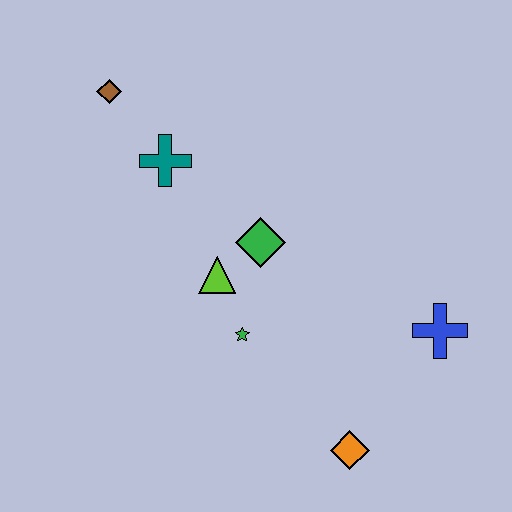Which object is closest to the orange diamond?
The blue cross is closest to the orange diamond.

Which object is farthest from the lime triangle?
The blue cross is farthest from the lime triangle.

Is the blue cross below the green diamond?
Yes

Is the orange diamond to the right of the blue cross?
No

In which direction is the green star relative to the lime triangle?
The green star is below the lime triangle.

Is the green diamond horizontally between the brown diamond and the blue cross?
Yes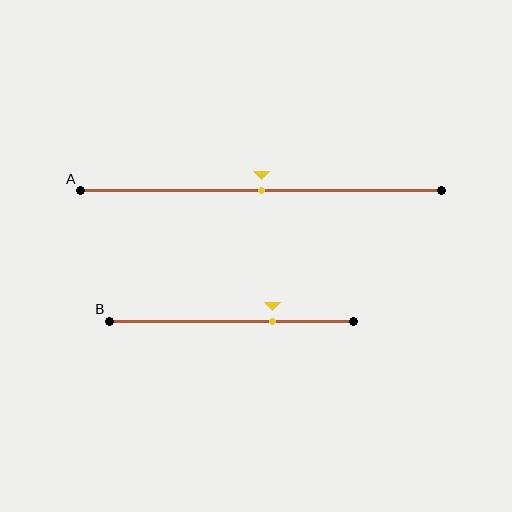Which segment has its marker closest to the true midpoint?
Segment A has its marker closest to the true midpoint.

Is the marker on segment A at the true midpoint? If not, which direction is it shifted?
Yes, the marker on segment A is at the true midpoint.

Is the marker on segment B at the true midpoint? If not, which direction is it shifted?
No, the marker on segment B is shifted to the right by about 17% of the segment length.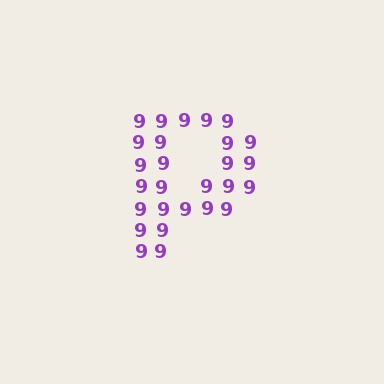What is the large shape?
The large shape is the letter P.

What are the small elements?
The small elements are digit 9's.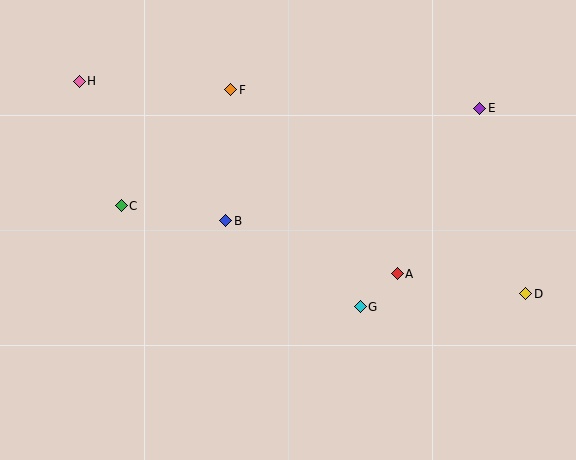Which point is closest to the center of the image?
Point B at (226, 221) is closest to the center.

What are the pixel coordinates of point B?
Point B is at (226, 221).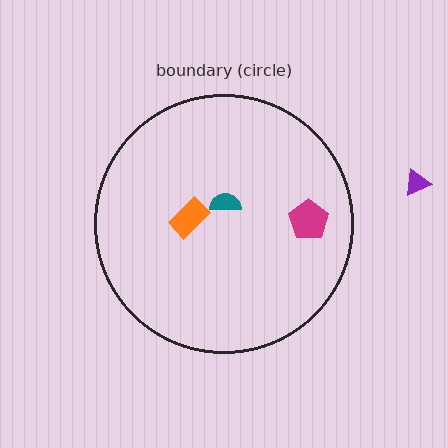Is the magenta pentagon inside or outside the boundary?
Inside.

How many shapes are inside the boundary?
3 inside, 1 outside.